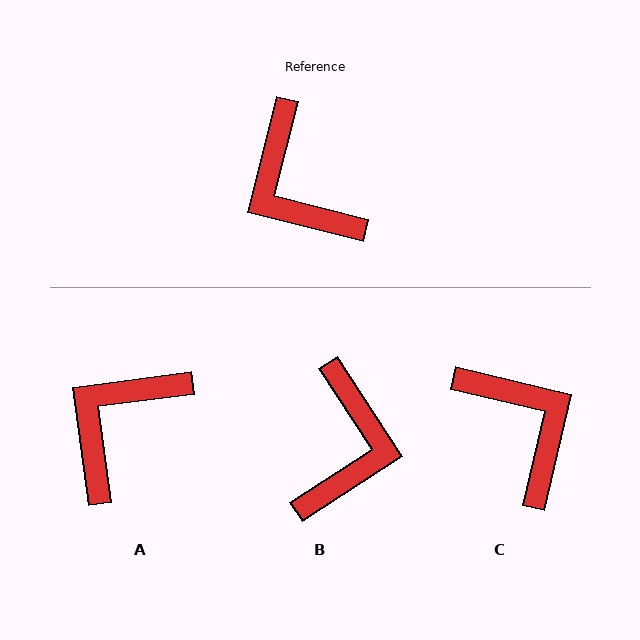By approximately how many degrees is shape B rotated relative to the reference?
Approximately 137 degrees counter-clockwise.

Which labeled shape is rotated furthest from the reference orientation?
C, about 179 degrees away.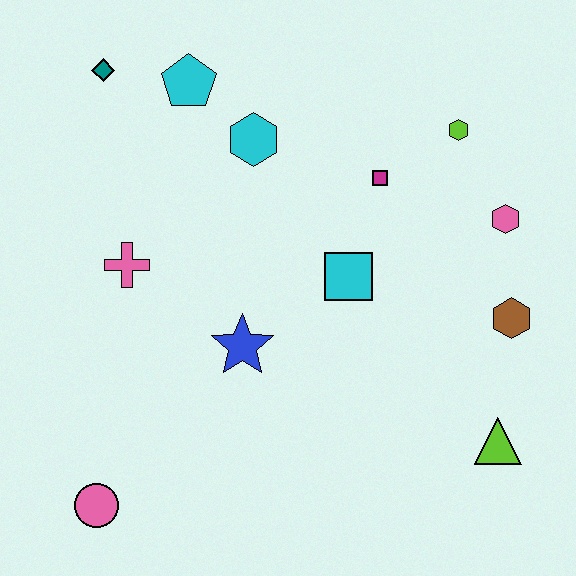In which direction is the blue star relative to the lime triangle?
The blue star is to the left of the lime triangle.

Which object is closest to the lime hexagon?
The magenta square is closest to the lime hexagon.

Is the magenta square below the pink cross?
No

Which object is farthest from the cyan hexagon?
The pink circle is farthest from the cyan hexagon.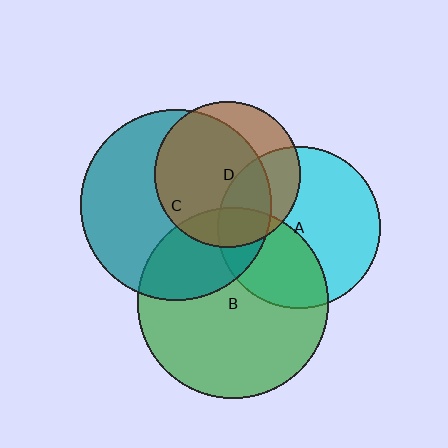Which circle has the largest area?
Circle C (teal).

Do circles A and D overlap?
Yes.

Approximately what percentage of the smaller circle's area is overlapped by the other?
Approximately 35%.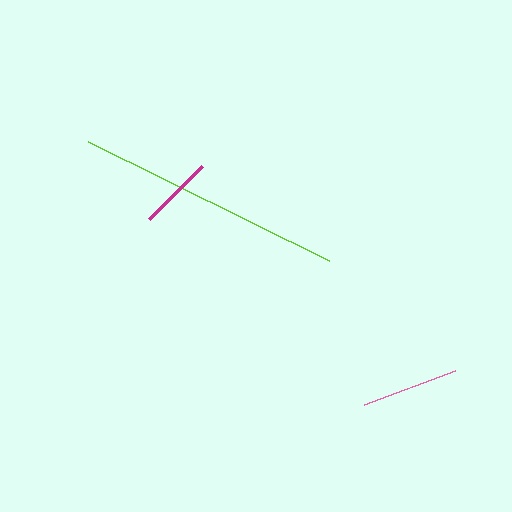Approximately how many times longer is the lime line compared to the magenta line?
The lime line is approximately 3.6 times the length of the magenta line.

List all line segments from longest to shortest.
From longest to shortest: lime, pink, magenta.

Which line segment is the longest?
The lime line is the longest at approximately 269 pixels.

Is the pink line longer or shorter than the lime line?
The lime line is longer than the pink line.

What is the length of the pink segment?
The pink segment is approximately 97 pixels long.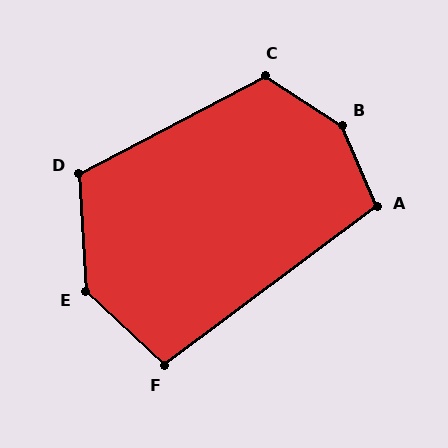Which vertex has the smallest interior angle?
F, at approximately 100 degrees.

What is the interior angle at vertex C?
Approximately 120 degrees (obtuse).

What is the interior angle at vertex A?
Approximately 104 degrees (obtuse).